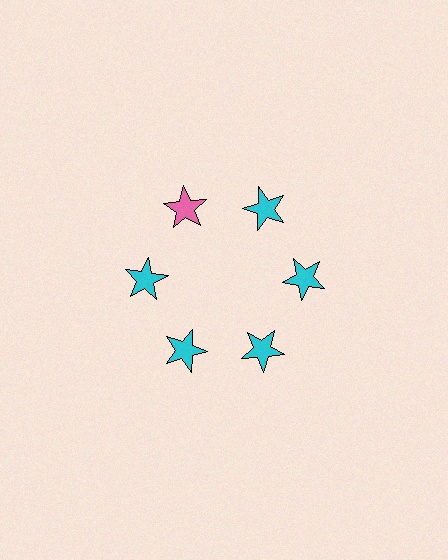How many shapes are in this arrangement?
There are 6 shapes arranged in a ring pattern.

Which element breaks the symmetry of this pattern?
The pink star at roughly the 11 o'clock position breaks the symmetry. All other shapes are cyan stars.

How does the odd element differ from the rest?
It has a different color: pink instead of cyan.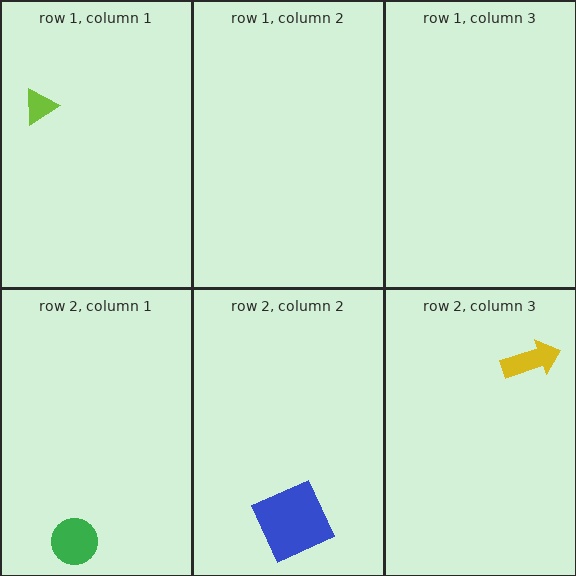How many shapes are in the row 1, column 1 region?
1.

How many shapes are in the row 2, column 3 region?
1.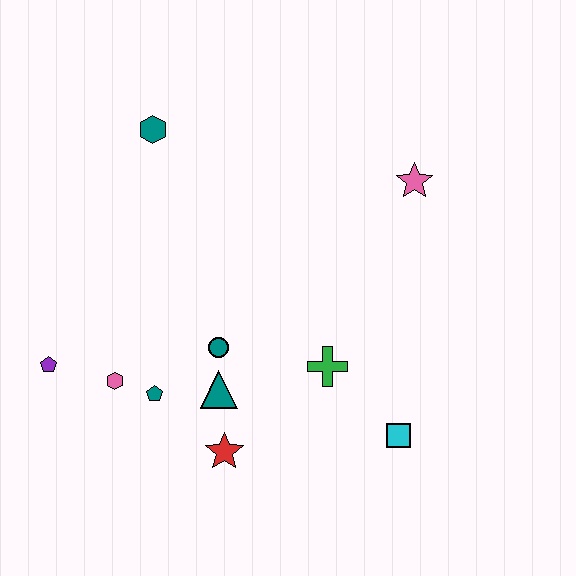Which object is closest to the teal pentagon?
The pink hexagon is closest to the teal pentagon.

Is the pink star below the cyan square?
No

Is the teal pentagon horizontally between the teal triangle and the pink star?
No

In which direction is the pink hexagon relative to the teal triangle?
The pink hexagon is to the left of the teal triangle.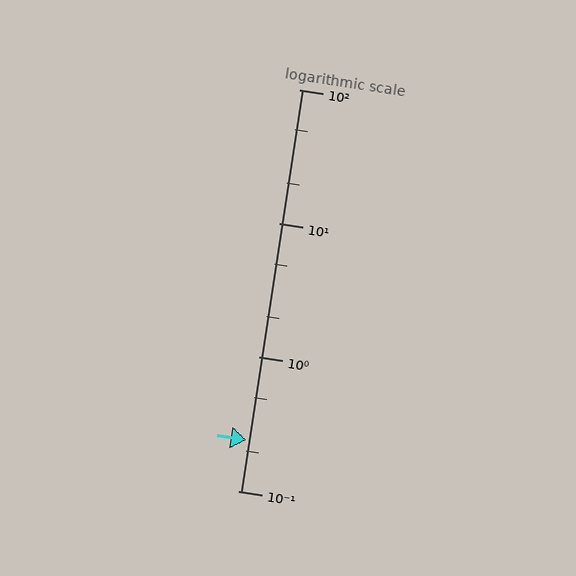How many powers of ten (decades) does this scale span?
The scale spans 3 decades, from 0.1 to 100.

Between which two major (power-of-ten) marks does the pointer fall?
The pointer is between 0.1 and 1.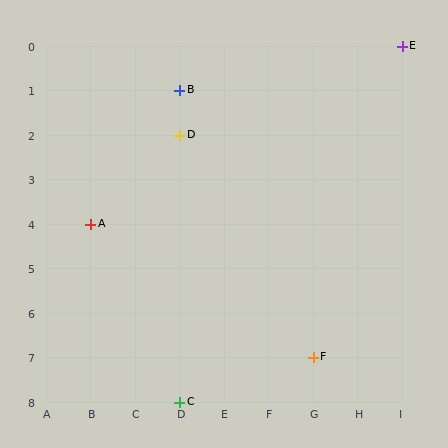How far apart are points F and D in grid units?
Points F and D are 3 columns and 5 rows apart (about 5.8 grid units diagonally).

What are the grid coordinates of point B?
Point B is at grid coordinates (D, 1).